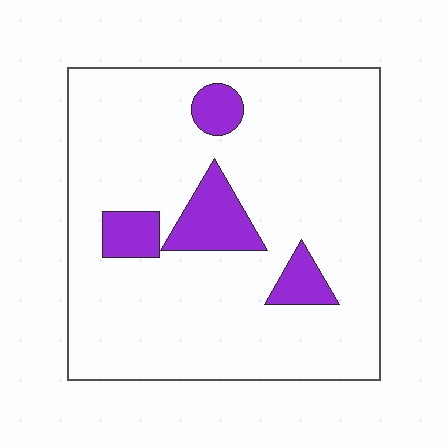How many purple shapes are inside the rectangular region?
4.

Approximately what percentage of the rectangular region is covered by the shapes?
Approximately 15%.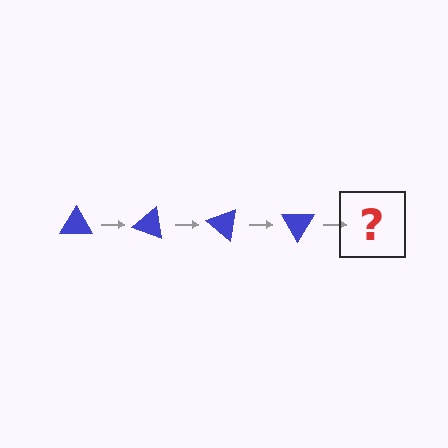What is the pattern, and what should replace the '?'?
The pattern is that the triangle rotates 20 degrees each step. The '?' should be a blue triangle rotated 80 degrees.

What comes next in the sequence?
The next element should be a blue triangle rotated 80 degrees.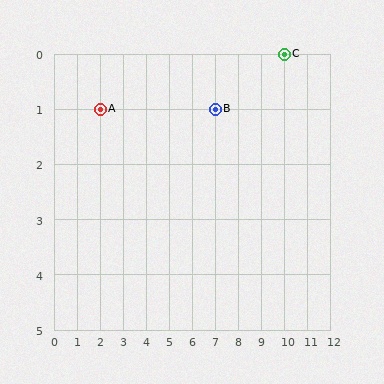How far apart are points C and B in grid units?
Points C and B are 3 columns and 1 row apart (about 3.2 grid units diagonally).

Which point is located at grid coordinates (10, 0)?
Point C is at (10, 0).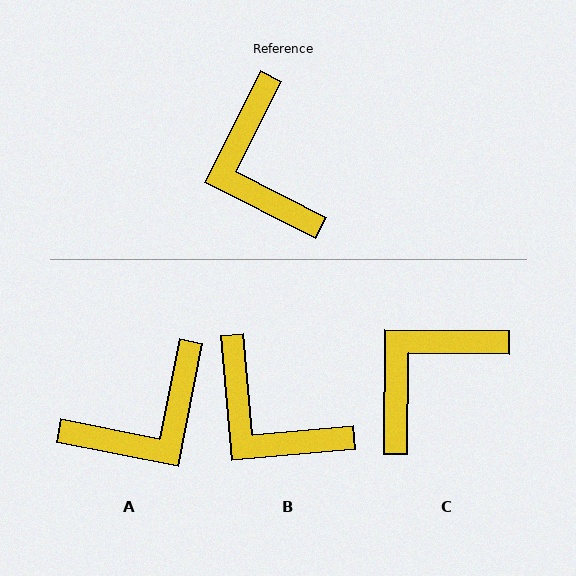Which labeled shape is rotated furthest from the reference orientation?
A, about 106 degrees away.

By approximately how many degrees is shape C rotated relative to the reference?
Approximately 64 degrees clockwise.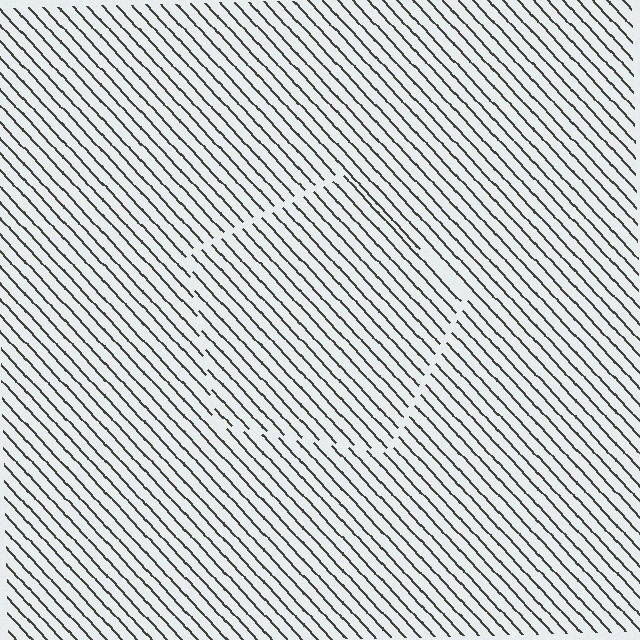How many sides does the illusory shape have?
5 sides — the line-ends trace a pentagon.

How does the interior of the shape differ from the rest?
The interior of the shape contains the same grating, shifted by half a period — the contour is defined by the phase discontinuity where line-ends from the inner and outer gratings abut.